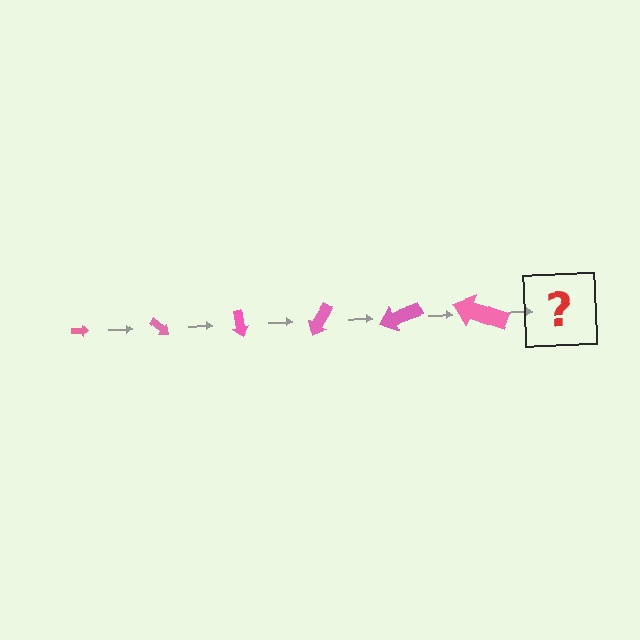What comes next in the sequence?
The next element should be an arrow, larger than the previous one and rotated 240 degrees from the start.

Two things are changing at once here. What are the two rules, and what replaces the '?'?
The two rules are that the arrow grows larger each step and it rotates 40 degrees each step. The '?' should be an arrow, larger than the previous one and rotated 240 degrees from the start.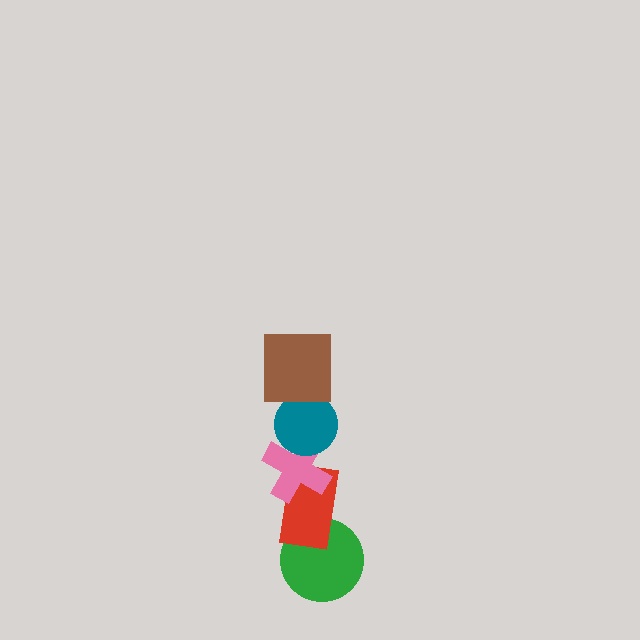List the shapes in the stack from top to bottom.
From top to bottom: the brown square, the teal circle, the pink cross, the red rectangle, the green circle.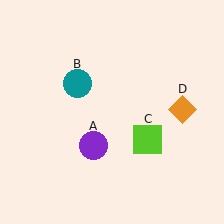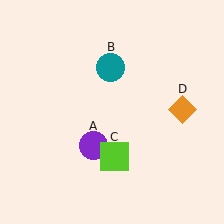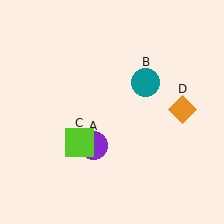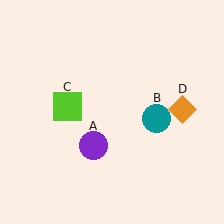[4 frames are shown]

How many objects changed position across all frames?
2 objects changed position: teal circle (object B), lime square (object C).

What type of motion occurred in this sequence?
The teal circle (object B), lime square (object C) rotated clockwise around the center of the scene.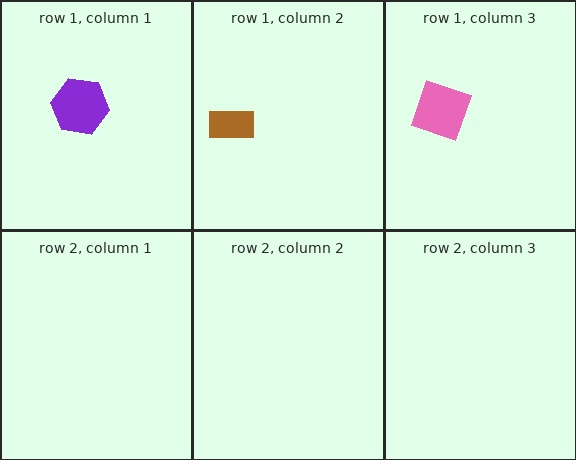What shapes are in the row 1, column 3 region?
The pink diamond.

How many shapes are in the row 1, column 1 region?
1.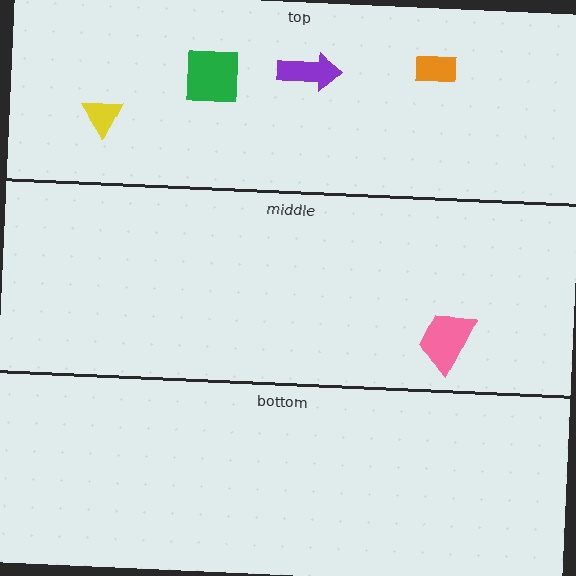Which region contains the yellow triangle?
The top region.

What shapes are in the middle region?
The pink trapezoid.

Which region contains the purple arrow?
The top region.